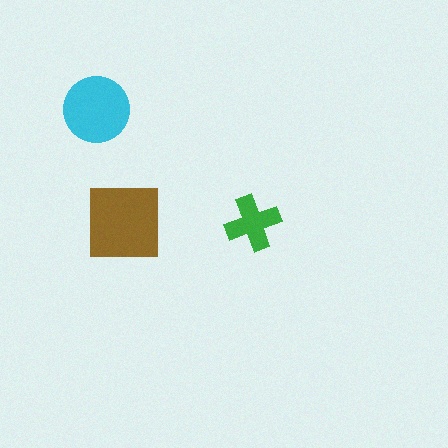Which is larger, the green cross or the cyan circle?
The cyan circle.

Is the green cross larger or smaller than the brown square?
Smaller.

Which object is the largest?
The brown square.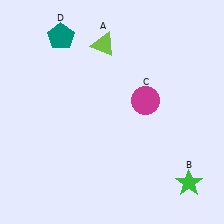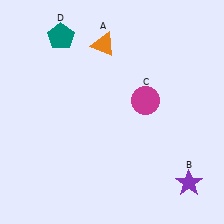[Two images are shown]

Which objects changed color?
A changed from lime to orange. B changed from green to purple.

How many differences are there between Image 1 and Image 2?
There are 2 differences between the two images.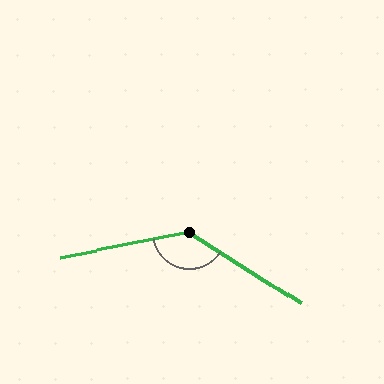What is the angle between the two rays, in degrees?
Approximately 137 degrees.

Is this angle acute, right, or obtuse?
It is obtuse.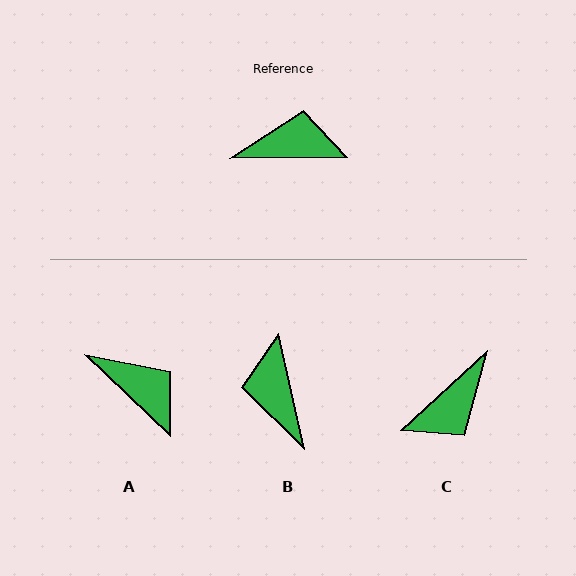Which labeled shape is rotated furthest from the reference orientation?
C, about 138 degrees away.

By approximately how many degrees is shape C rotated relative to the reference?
Approximately 138 degrees clockwise.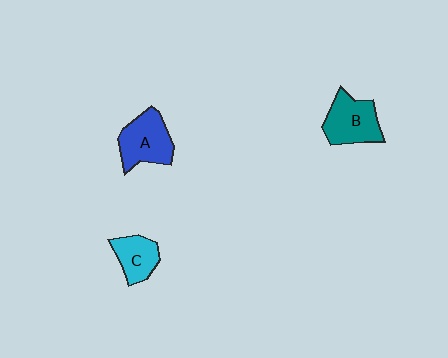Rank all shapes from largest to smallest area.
From largest to smallest: A (blue), B (teal), C (cyan).